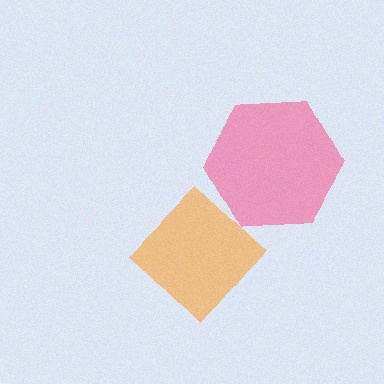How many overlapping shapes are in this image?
There are 2 overlapping shapes in the image.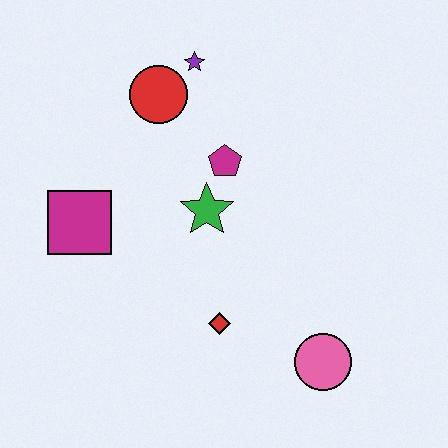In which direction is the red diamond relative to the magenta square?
The red diamond is to the right of the magenta square.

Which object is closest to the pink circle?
The red diamond is closest to the pink circle.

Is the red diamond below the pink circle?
No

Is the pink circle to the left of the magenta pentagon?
No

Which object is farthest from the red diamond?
The purple star is farthest from the red diamond.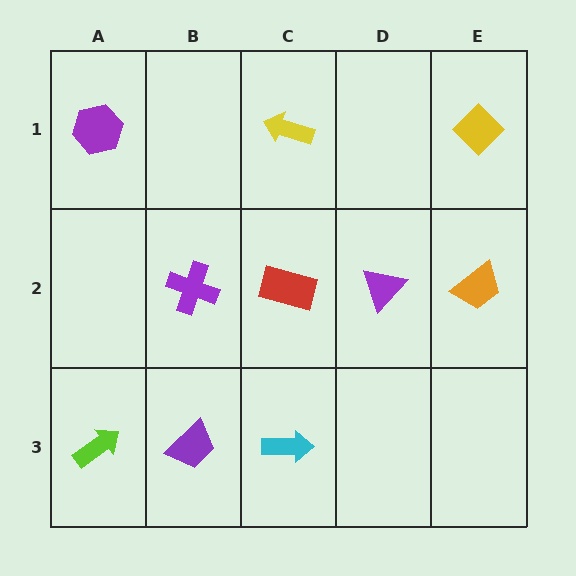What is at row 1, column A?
A purple hexagon.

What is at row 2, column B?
A purple cross.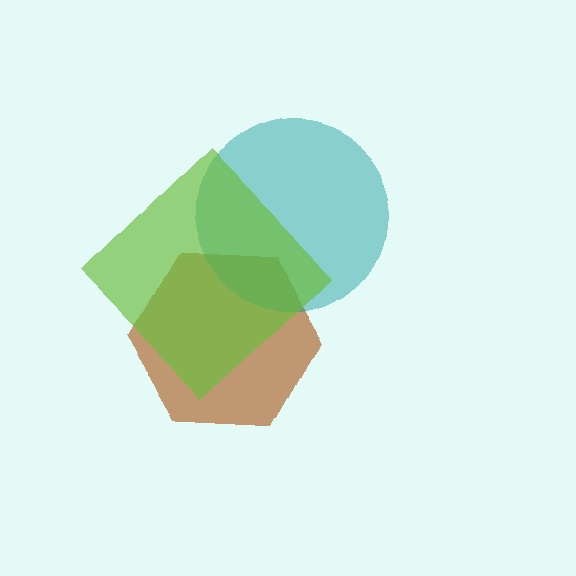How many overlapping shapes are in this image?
There are 3 overlapping shapes in the image.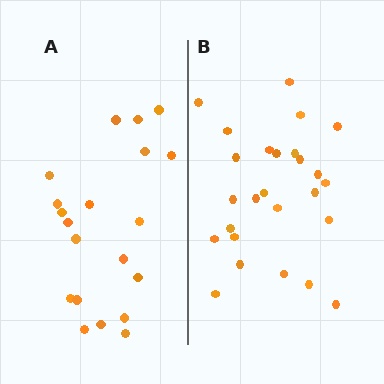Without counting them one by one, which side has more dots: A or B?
Region B (the right region) has more dots.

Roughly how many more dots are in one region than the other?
Region B has about 6 more dots than region A.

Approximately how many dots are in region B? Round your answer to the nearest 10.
About 30 dots. (The exact count is 26, which rounds to 30.)